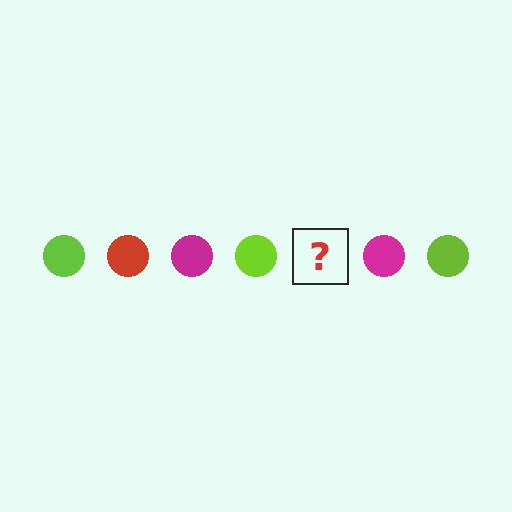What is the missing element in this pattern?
The missing element is a red circle.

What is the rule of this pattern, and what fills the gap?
The rule is that the pattern cycles through lime, red, magenta circles. The gap should be filled with a red circle.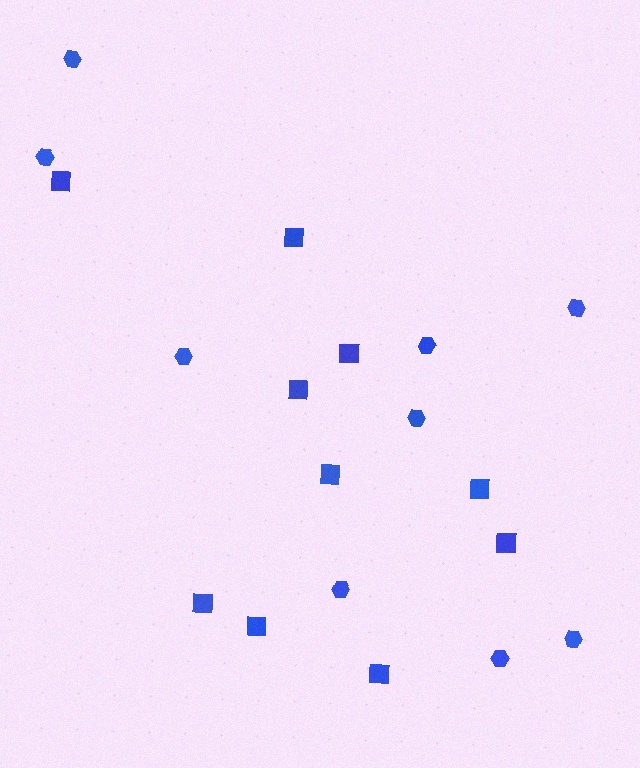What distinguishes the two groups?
There are 2 groups: one group of squares (10) and one group of hexagons (9).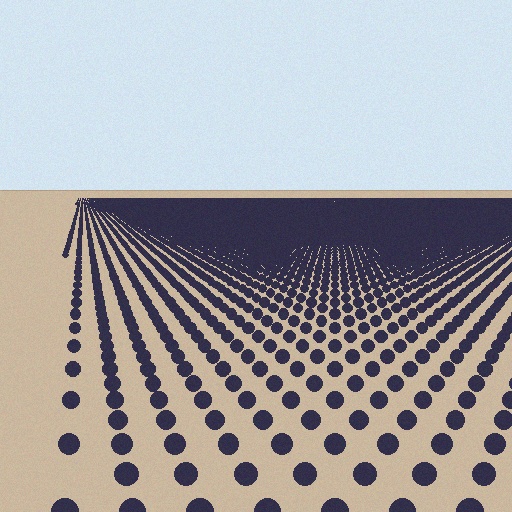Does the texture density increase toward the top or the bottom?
Density increases toward the top.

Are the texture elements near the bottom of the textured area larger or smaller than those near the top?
Larger. Near the bottom, elements are closer to the viewer and appear at a bigger on-screen size.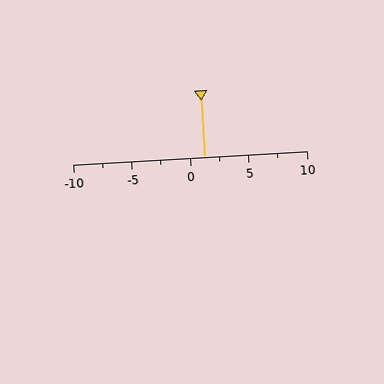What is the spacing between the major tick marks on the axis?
The major ticks are spaced 5 apart.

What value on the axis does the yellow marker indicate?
The marker indicates approximately 1.2.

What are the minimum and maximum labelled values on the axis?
The axis runs from -10 to 10.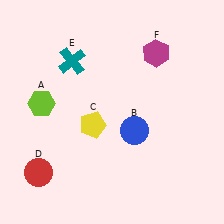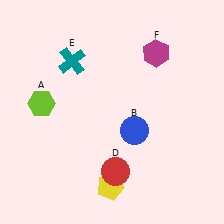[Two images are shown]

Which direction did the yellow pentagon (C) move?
The yellow pentagon (C) moved down.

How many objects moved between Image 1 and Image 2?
2 objects moved between the two images.